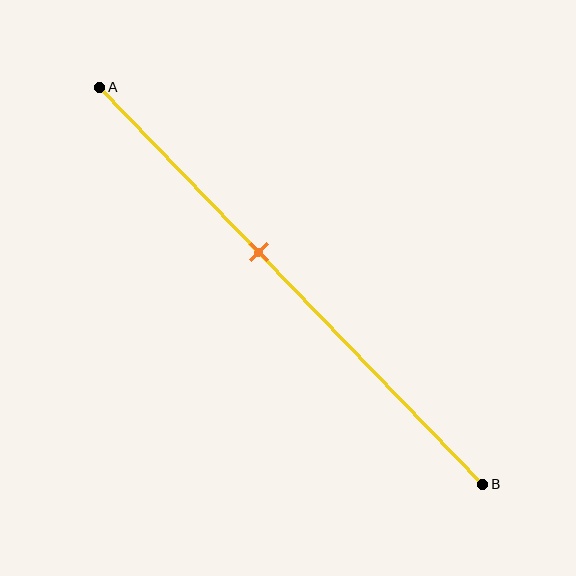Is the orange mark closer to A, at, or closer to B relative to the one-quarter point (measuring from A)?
The orange mark is closer to point B than the one-quarter point of segment AB.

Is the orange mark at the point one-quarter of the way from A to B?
No, the mark is at about 40% from A, not at the 25% one-quarter point.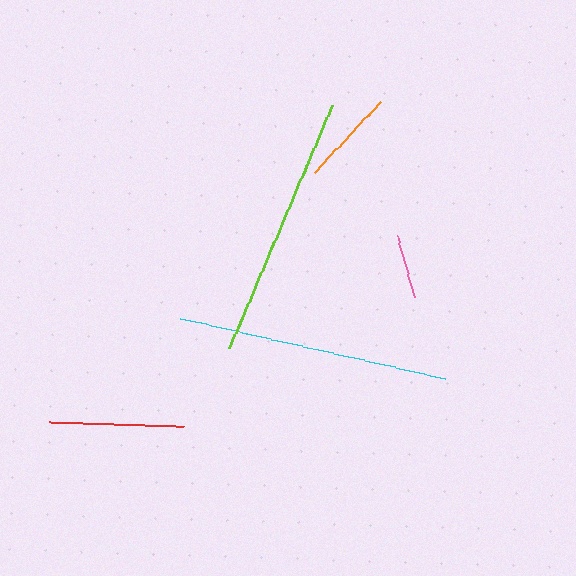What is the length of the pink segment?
The pink segment is approximately 64 pixels long.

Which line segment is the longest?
The cyan line is the longest at approximately 272 pixels.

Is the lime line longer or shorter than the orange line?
The lime line is longer than the orange line.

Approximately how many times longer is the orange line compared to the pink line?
The orange line is approximately 1.5 times the length of the pink line.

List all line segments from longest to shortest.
From longest to shortest: cyan, lime, red, orange, pink.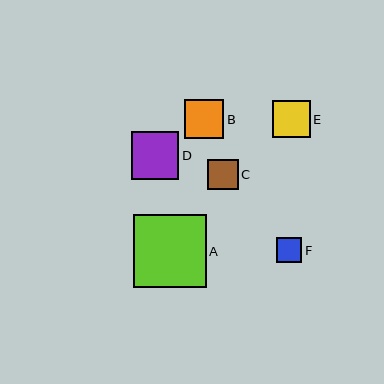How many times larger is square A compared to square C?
Square A is approximately 2.4 times the size of square C.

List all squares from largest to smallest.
From largest to smallest: A, D, B, E, C, F.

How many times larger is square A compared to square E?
Square A is approximately 2.0 times the size of square E.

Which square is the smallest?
Square F is the smallest with a size of approximately 25 pixels.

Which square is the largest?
Square A is the largest with a size of approximately 73 pixels.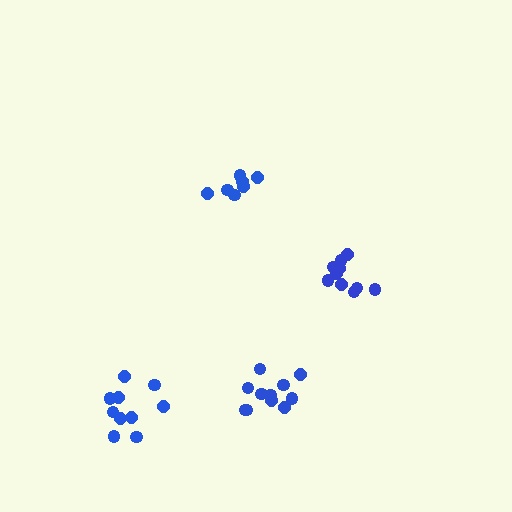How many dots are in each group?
Group 1: 10 dots, Group 2: 10 dots, Group 3: 12 dots, Group 4: 7 dots (39 total).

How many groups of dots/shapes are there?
There are 4 groups.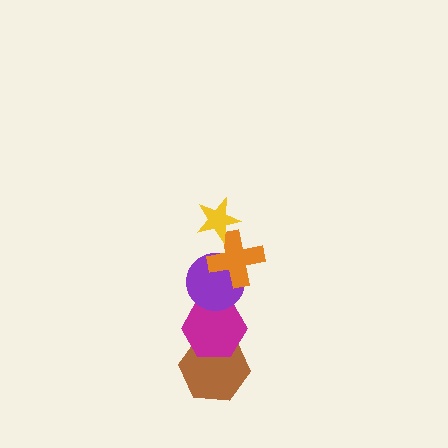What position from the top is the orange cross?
The orange cross is 2nd from the top.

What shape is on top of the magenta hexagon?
The purple circle is on top of the magenta hexagon.